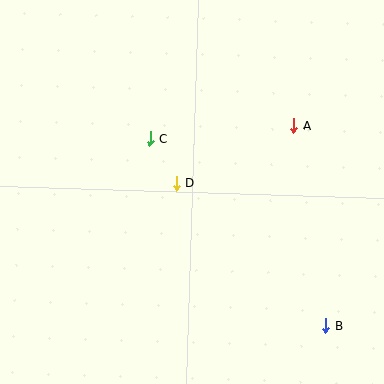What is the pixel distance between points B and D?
The distance between B and D is 207 pixels.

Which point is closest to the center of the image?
Point D at (176, 183) is closest to the center.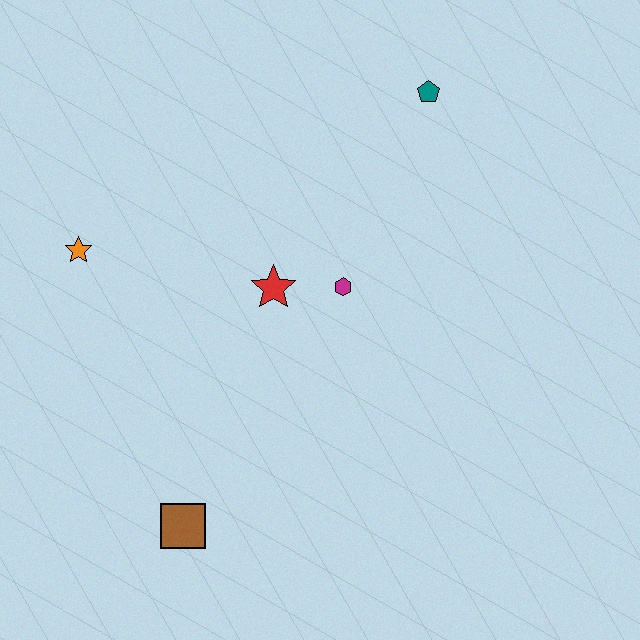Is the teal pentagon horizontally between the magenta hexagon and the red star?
No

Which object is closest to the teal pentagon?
The magenta hexagon is closest to the teal pentagon.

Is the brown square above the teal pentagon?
No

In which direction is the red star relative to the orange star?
The red star is to the right of the orange star.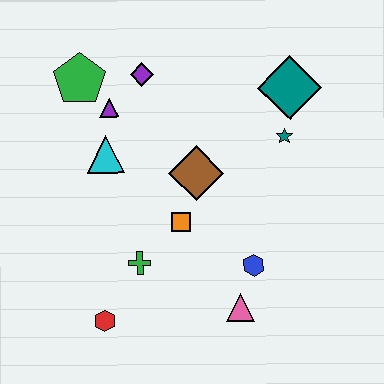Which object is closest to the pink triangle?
The blue hexagon is closest to the pink triangle.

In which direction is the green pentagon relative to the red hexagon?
The green pentagon is above the red hexagon.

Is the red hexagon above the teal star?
No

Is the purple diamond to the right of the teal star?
No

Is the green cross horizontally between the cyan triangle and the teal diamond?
Yes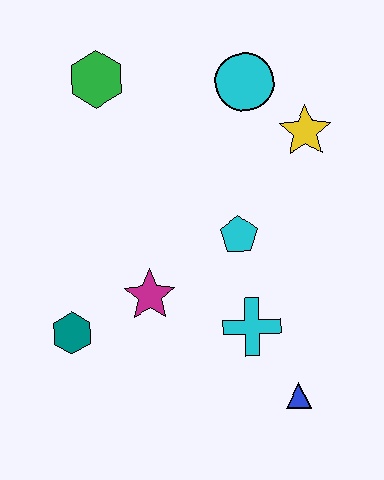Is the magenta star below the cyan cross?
No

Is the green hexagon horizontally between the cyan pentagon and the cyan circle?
No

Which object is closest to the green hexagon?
The cyan circle is closest to the green hexagon.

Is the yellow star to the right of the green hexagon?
Yes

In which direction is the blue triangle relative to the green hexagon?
The blue triangle is below the green hexagon.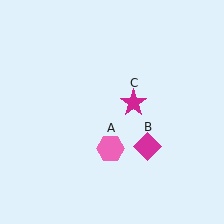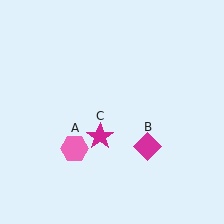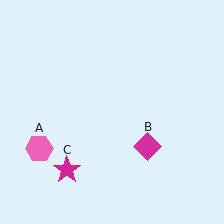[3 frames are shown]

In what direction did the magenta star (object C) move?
The magenta star (object C) moved down and to the left.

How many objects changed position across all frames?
2 objects changed position: pink hexagon (object A), magenta star (object C).